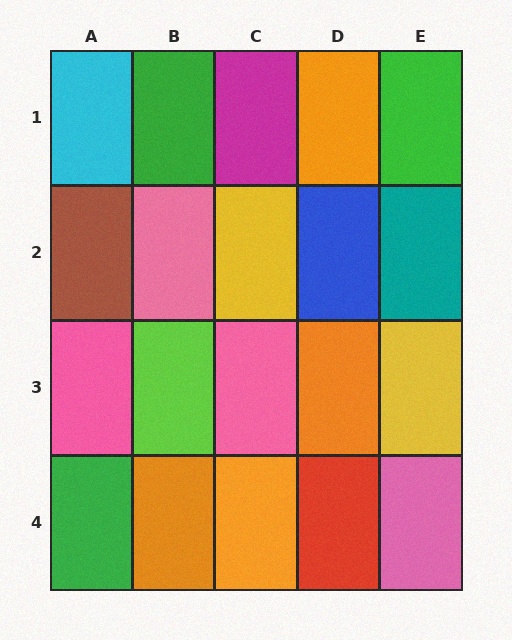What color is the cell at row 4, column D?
Red.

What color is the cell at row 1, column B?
Green.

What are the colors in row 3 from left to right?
Pink, lime, pink, orange, yellow.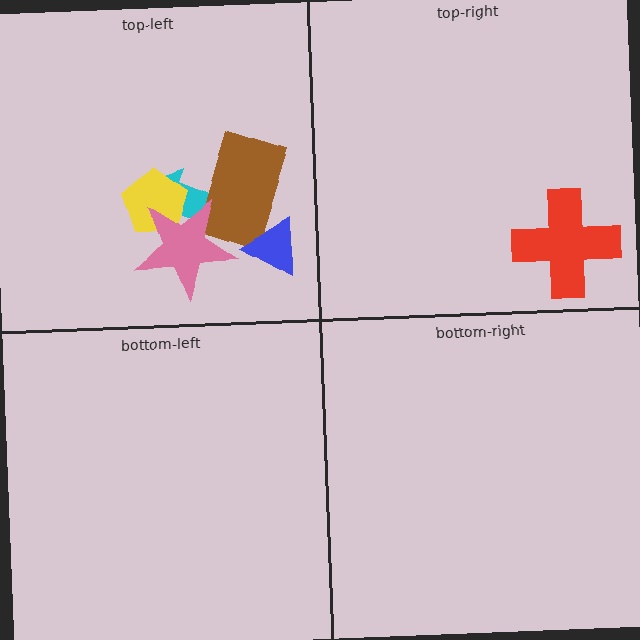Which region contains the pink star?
The top-left region.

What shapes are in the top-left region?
The cyan arrow, the yellow pentagon, the brown rectangle, the pink star, the blue triangle.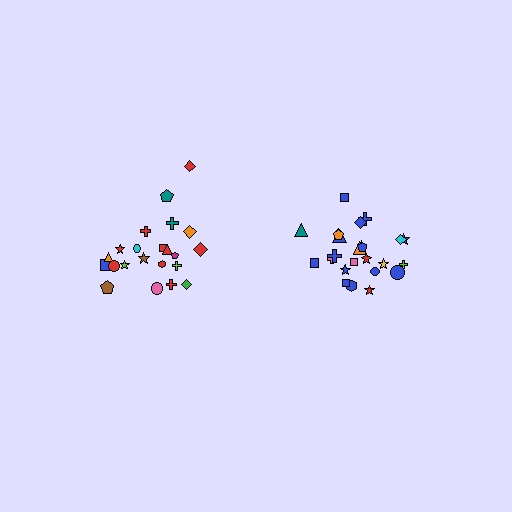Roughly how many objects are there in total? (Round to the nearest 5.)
Roughly 45 objects in total.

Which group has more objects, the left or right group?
The right group.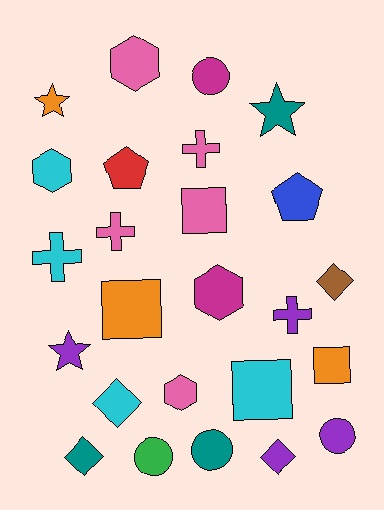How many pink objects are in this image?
There are 5 pink objects.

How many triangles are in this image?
There are no triangles.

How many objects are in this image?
There are 25 objects.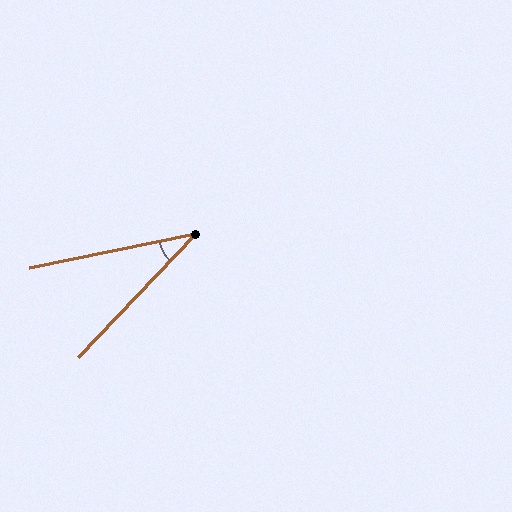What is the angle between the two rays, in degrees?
Approximately 35 degrees.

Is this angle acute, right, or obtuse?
It is acute.